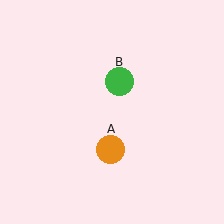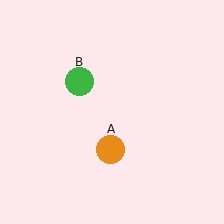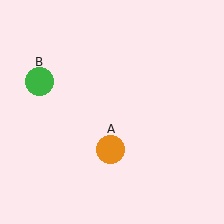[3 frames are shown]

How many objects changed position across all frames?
1 object changed position: green circle (object B).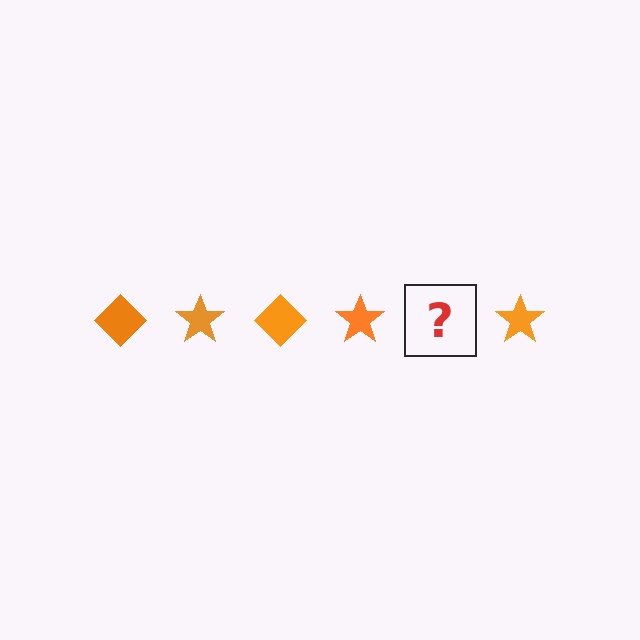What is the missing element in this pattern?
The missing element is an orange diamond.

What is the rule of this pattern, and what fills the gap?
The rule is that the pattern cycles through diamond, star shapes in orange. The gap should be filled with an orange diamond.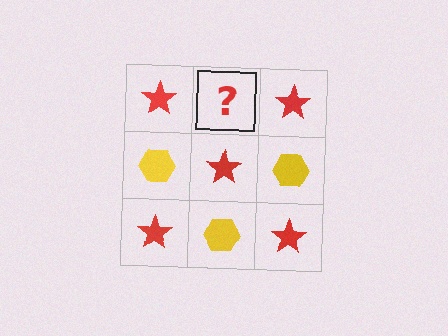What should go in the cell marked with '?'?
The missing cell should contain a yellow hexagon.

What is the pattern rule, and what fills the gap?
The rule is that it alternates red star and yellow hexagon in a checkerboard pattern. The gap should be filled with a yellow hexagon.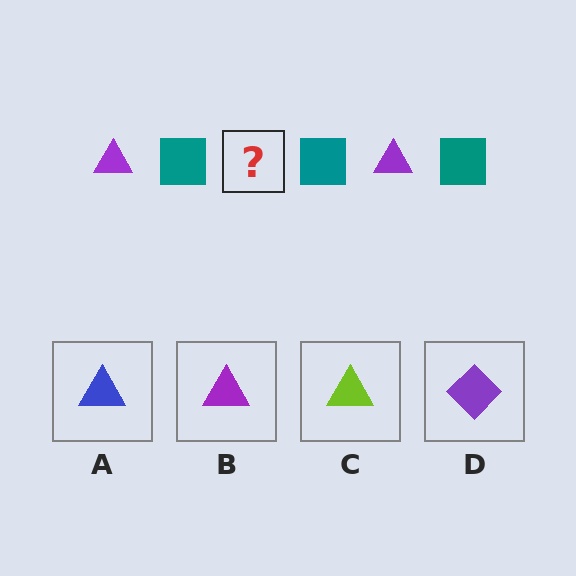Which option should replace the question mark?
Option B.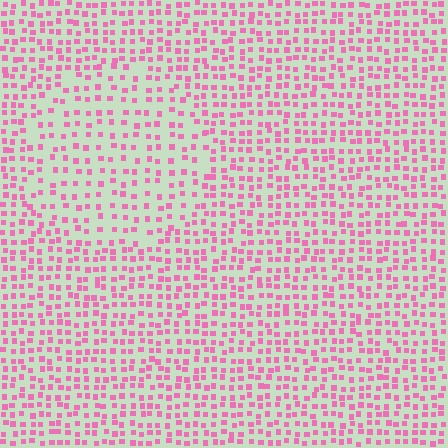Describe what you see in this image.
The image contains small pink elements arranged at two different densities. A circle-shaped region is visible where the elements are less densely packed than the surrounding area.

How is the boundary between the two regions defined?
The boundary is defined by a change in element density (approximately 1.7x ratio). All elements are the same color, size, and shape.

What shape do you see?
I see a circle.